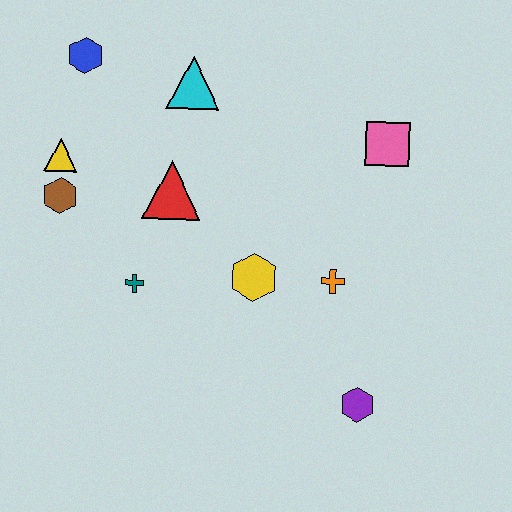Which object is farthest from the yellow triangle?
The purple hexagon is farthest from the yellow triangle.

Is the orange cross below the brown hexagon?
Yes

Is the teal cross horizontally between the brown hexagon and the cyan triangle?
Yes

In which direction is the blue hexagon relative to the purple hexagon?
The blue hexagon is above the purple hexagon.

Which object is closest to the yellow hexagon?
The orange cross is closest to the yellow hexagon.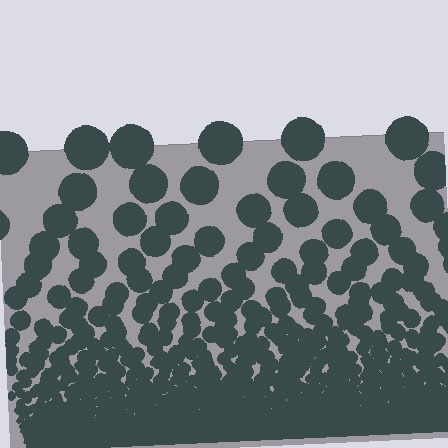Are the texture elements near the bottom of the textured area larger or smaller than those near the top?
Smaller. The gradient is inverted — elements near the bottom are smaller and denser.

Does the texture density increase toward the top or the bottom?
Density increases toward the bottom.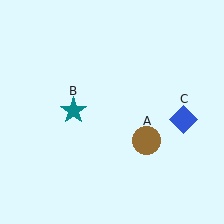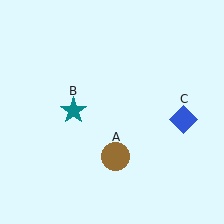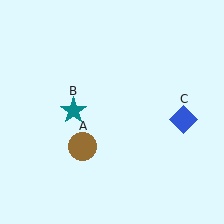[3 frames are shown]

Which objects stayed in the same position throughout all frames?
Teal star (object B) and blue diamond (object C) remained stationary.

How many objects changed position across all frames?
1 object changed position: brown circle (object A).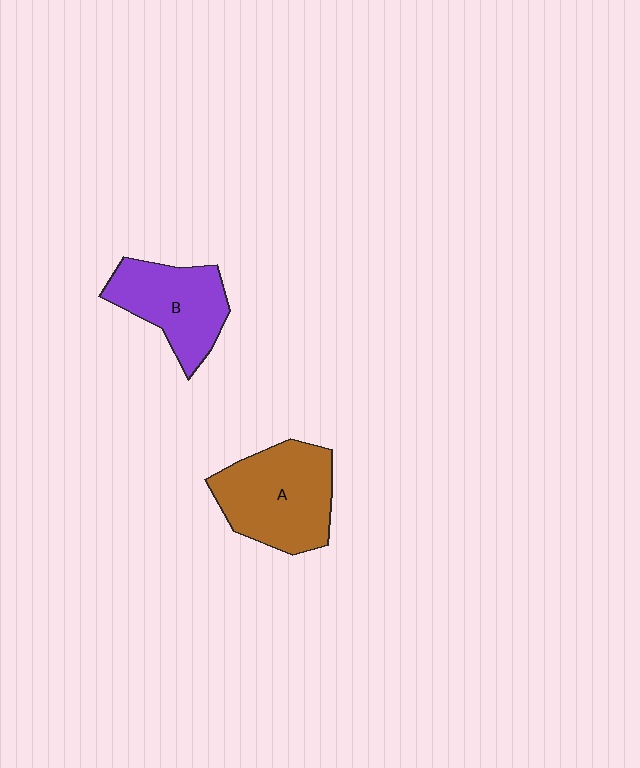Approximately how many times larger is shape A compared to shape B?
Approximately 1.2 times.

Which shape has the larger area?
Shape A (brown).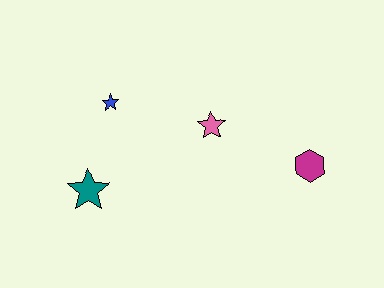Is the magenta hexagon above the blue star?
No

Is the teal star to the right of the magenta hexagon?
No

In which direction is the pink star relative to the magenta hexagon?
The pink star is to the left of the magenta hexagon.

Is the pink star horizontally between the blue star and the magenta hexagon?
Yes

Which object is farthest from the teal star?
The magenta hexagon is farthest from the teal star.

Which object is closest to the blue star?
The teal star is closest to the blue star.